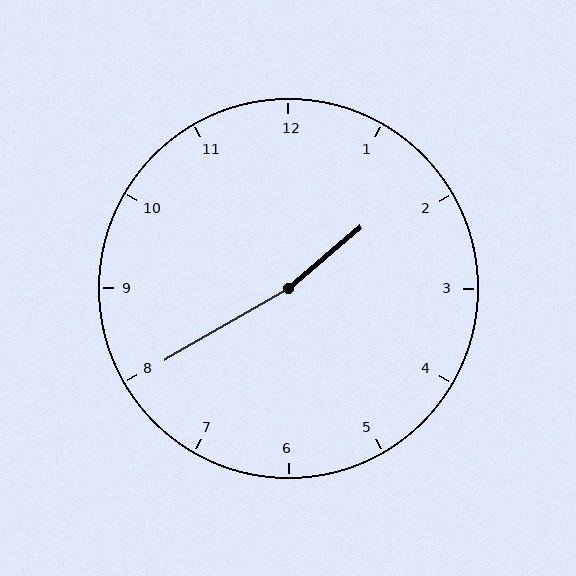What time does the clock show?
1:40.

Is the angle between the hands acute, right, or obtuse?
It is obtuse.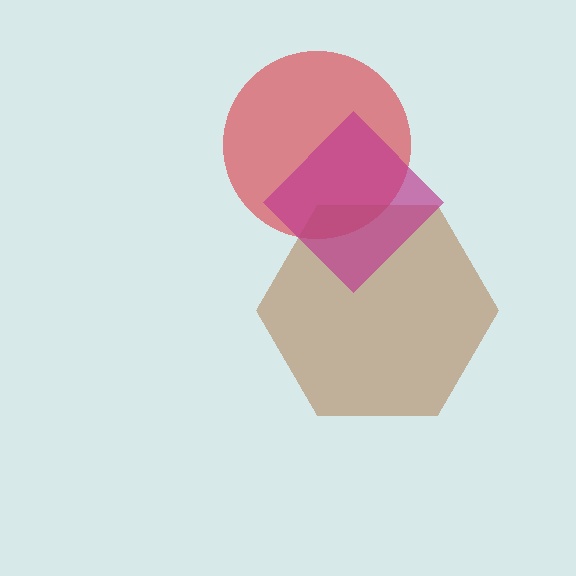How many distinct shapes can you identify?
There are 3 distinct shapes: a red circle, a brown hexagon, a magenta diamond.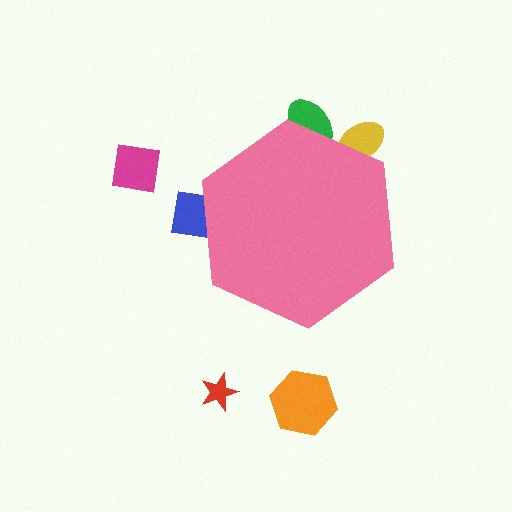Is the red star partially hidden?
No, the red star is fully visible.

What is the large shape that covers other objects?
A pink hexagon.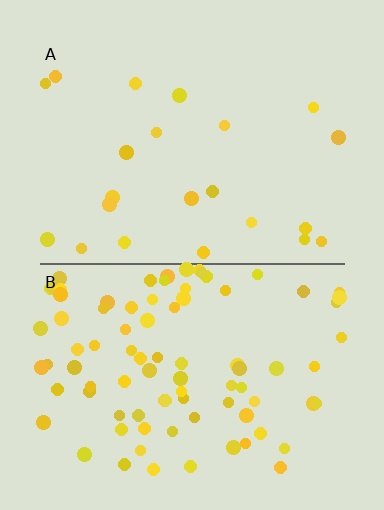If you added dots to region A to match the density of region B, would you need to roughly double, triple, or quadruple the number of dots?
Approximately quadruple.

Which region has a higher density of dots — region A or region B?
B (the bottom).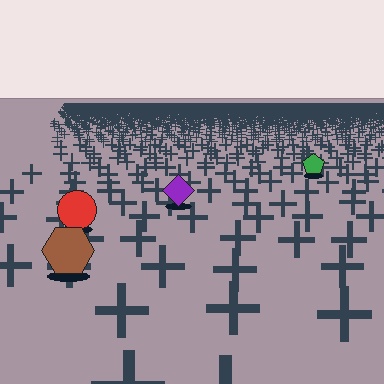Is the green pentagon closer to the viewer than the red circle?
No. The red circle is closer — you can tell from the texture gradient: the ground texture is coarser near it.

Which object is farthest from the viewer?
The green pentagon is farthest from the viewer. It appears smaller and the ground texture around it is denser.